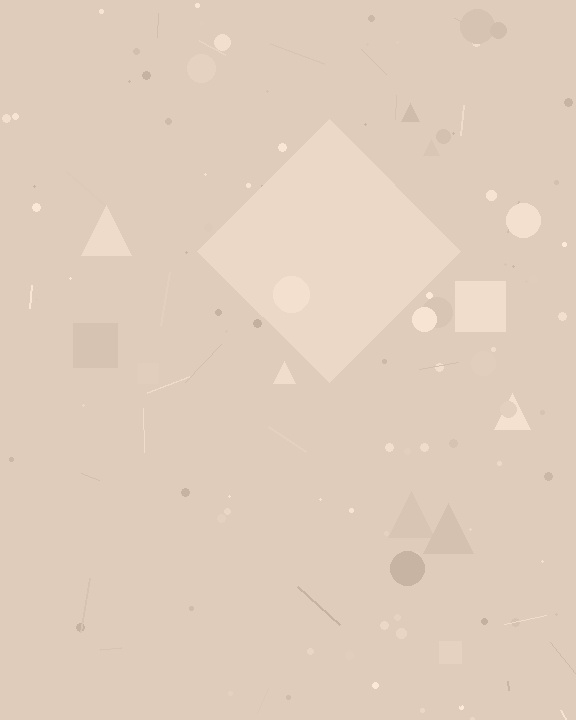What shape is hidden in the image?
A diamond is hidden in the image.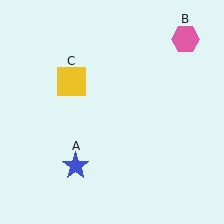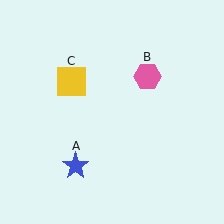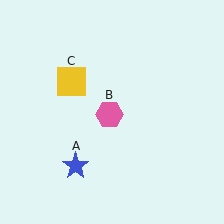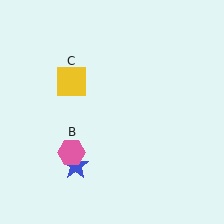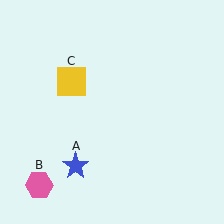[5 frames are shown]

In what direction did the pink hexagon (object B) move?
The pink hexagon (object B) moved down and to the left.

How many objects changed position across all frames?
1 object changed position: pink hexagon (object B).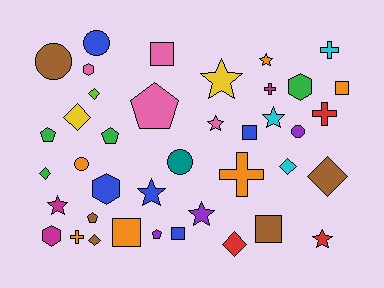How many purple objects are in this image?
There are 3 purple objects.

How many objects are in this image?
There are 40 objects.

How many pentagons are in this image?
There are 5 pentagons.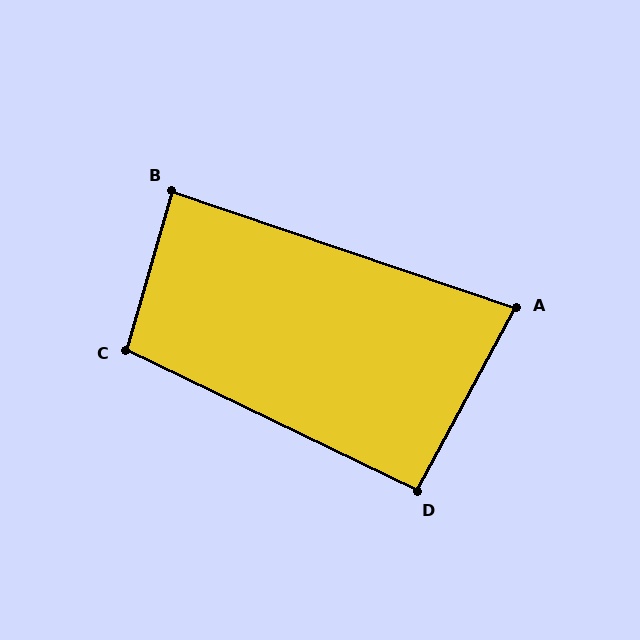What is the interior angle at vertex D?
Approximately 93 degrees (approximately right).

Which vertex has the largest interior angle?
C, at approximately 100 degrees.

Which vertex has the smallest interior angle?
A, at approximately 80 degrees.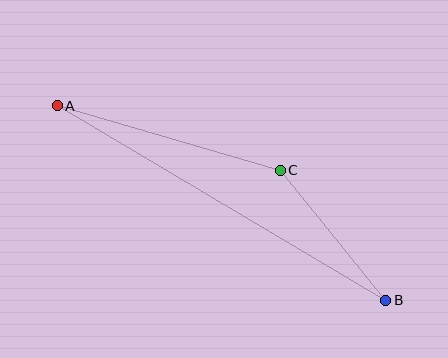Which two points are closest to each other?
Points B and C are closest to each other.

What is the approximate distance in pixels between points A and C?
The distance between A and C is approximately 232 pixels.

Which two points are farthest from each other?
Points A and B are farthest from each other.